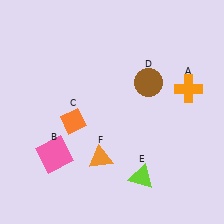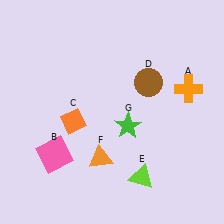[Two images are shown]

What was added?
A green star (G) was added in Image 2.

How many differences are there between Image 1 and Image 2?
There is 1 difference between the two images.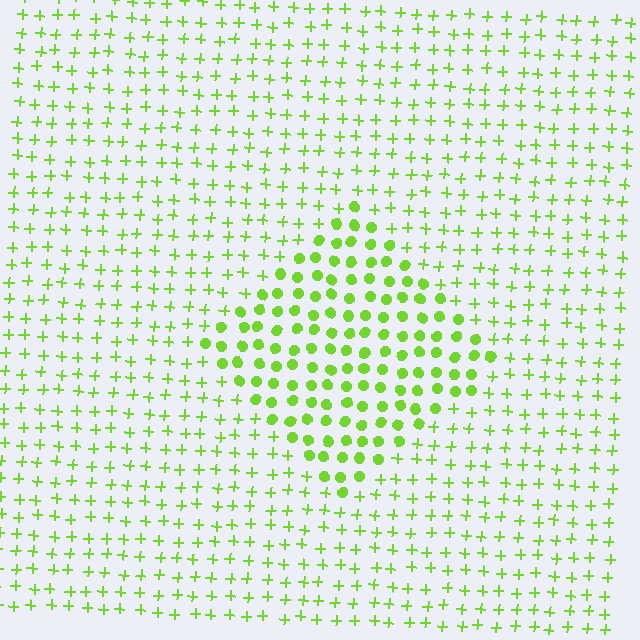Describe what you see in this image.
The image is filled with small lime elements arranged in a uniform grid. A diamond-shaped region contains circles, while the surrounding area contains plus signs. The boundary is defined purely by the change in element shape.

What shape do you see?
I see a diamond.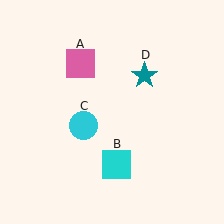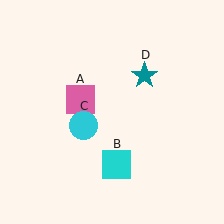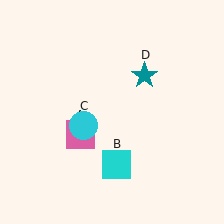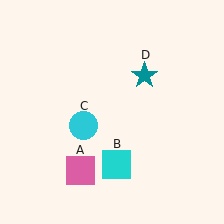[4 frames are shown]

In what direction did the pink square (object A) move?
The pink square (object A) moved down.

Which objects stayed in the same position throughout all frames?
Cyan square (object B) and cyan circle (object C) and teal star (object D) remained stationary.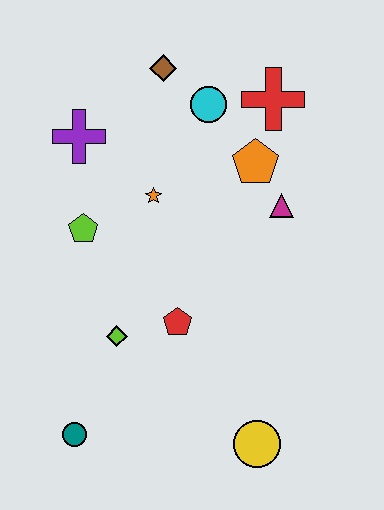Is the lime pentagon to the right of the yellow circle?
No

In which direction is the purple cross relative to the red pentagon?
The purple cross is above the red pentagon.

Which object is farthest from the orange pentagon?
The teal circle is farthest from the orange pentagon.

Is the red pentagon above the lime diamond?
Yes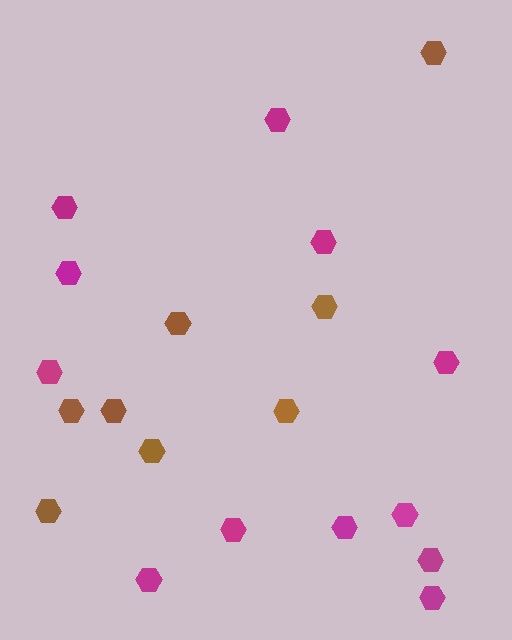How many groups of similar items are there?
There are 2 groups: one group of brown hexagons (8) and one group of magenta hexagons (12).